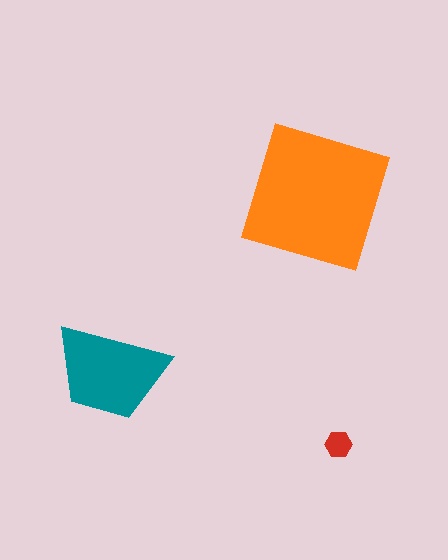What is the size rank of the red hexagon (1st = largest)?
3rd.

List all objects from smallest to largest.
The red hexagon, the teal trapezoid, the orange square.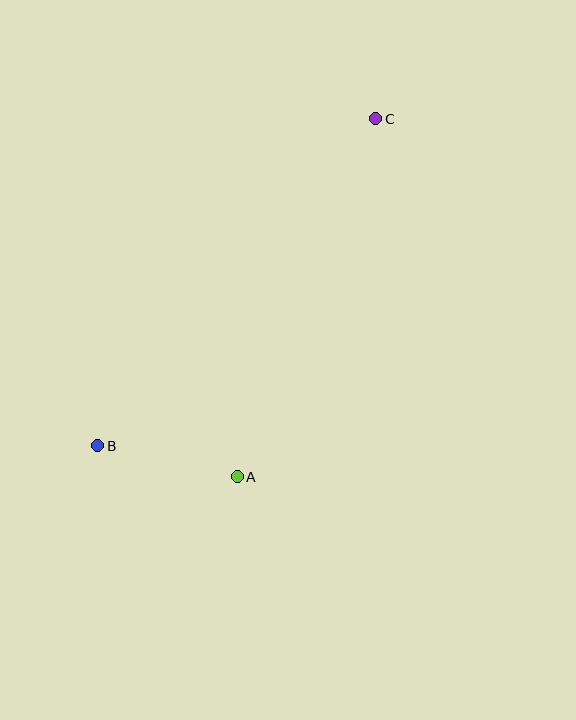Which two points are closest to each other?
Points A and B are closest to each other.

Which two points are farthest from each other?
Points B and C are farthest from each other.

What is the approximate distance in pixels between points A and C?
The distance between A and C is approximately 384 pixels.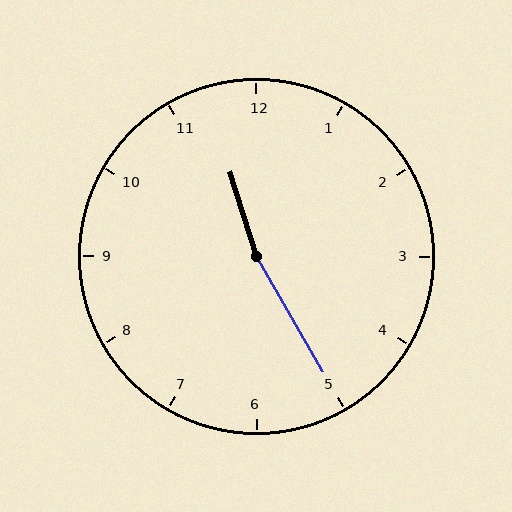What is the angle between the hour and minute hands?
Approximately 168 degrees.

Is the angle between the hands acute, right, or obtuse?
It is obtuse.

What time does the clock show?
11:25.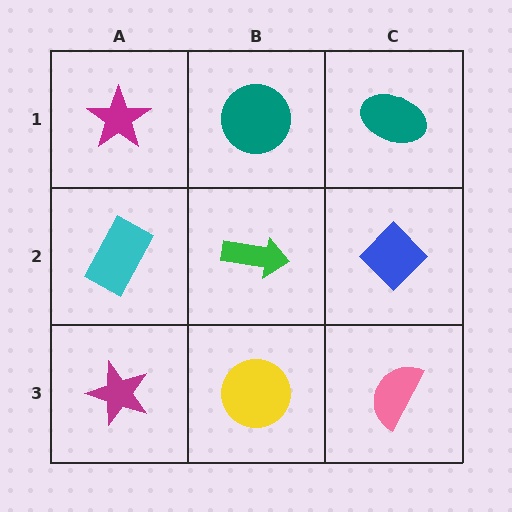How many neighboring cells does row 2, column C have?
3.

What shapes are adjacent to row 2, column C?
A teal ellipse (row 1, column C), a pink semicircle (row 3, column C), a green arrow (row 2, column B).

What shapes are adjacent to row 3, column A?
A cyan rectangle (row 2, column A), a yellow circle (row 3, column B).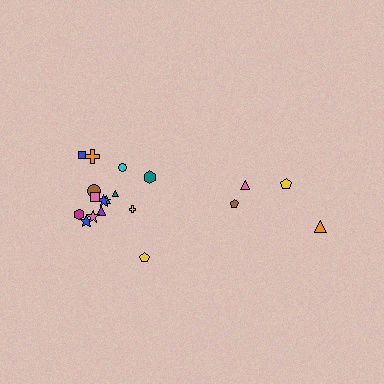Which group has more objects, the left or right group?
The left group.